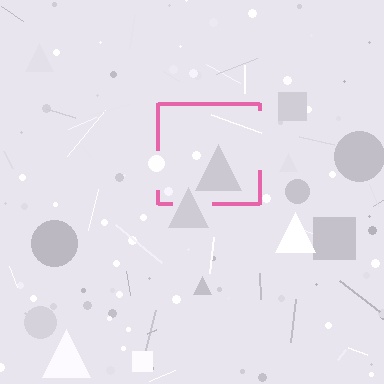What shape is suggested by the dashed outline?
The dashed outline suggests a square.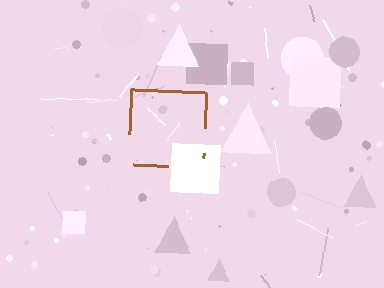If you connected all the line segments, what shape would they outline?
They would outline a square.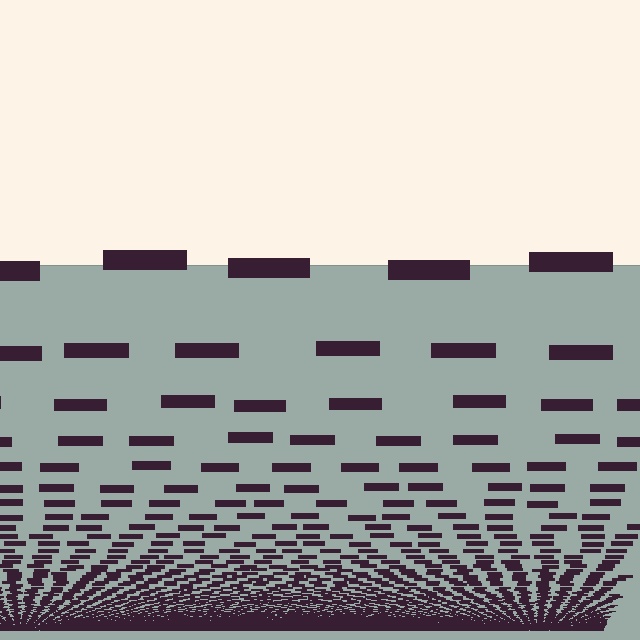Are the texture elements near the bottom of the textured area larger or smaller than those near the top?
Smaller. The gradient is inverted — elements near the bottom are smaller and denser.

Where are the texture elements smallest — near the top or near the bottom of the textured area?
Near the bottom.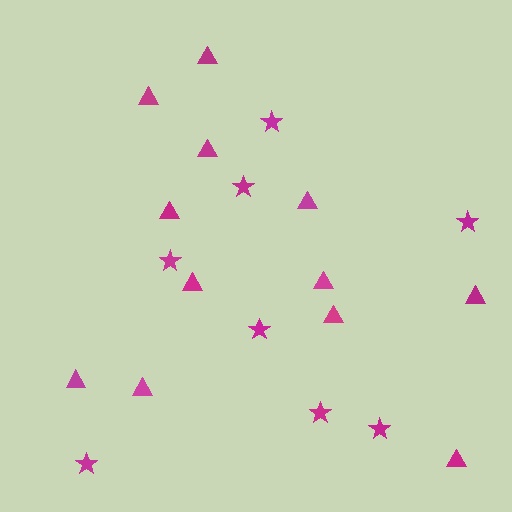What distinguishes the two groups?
There are 2 groups: one group of stars (8) and one group of triangles (12).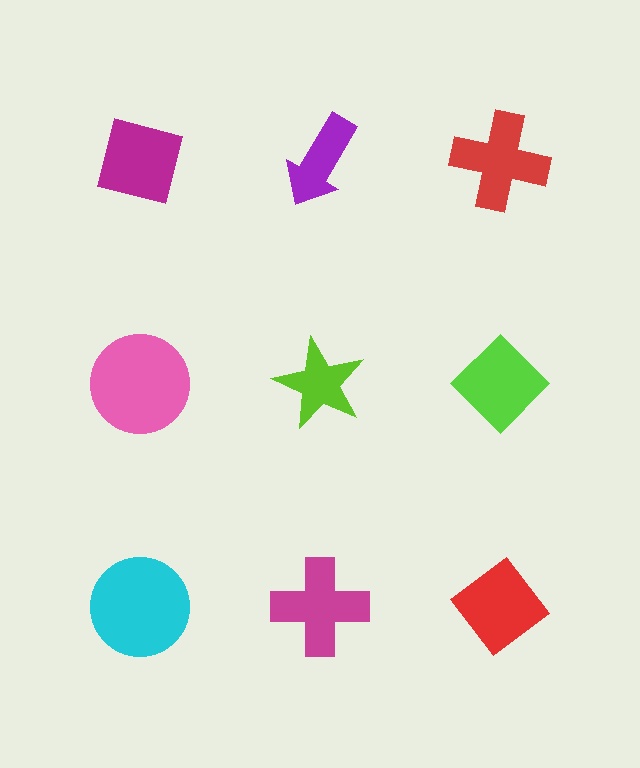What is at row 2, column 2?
A lime star.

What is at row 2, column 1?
A pink circle.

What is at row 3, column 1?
A cyan circle.